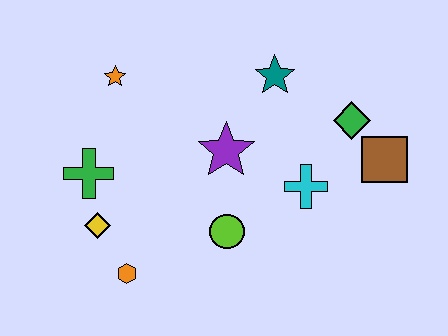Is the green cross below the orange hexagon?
No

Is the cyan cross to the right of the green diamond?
No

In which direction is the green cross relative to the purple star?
The green cross is to the left of the purple star.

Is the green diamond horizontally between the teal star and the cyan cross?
No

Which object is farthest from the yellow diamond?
The brown square is farthest from the yellow diamond.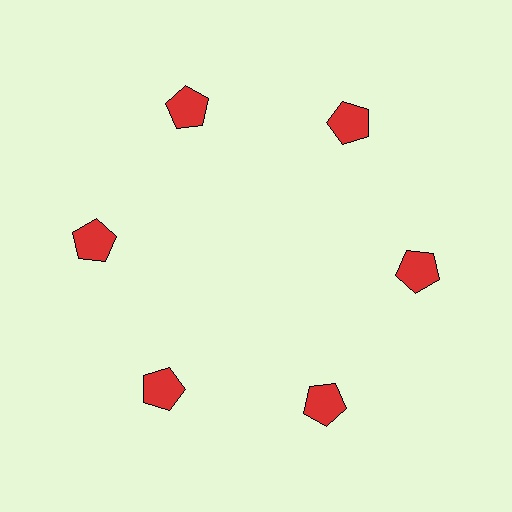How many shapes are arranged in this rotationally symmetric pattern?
There are 6 shapes, arranged in 6 groups of 1.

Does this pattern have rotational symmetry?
Yes, this pattern has 6-fold rotational symmetry. It looks the same after rotating 60 degrees around the center.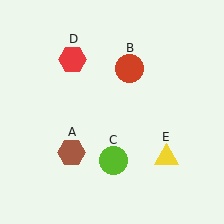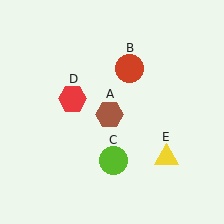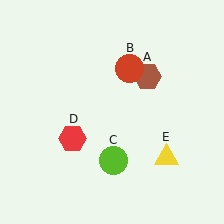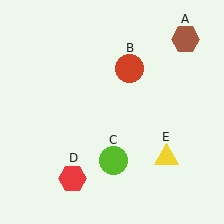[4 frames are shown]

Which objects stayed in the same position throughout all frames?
Red circle (object B) and lime circle (object C) and yellow triangle (object E) remained stationary.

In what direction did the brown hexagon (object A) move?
The brown hexagon (object A) moved up and to the right.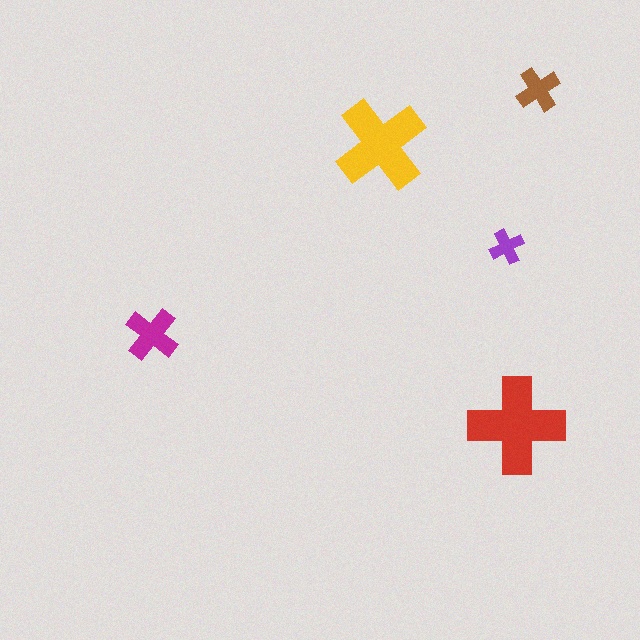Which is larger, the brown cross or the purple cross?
The brown one.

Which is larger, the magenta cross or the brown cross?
The magenta one.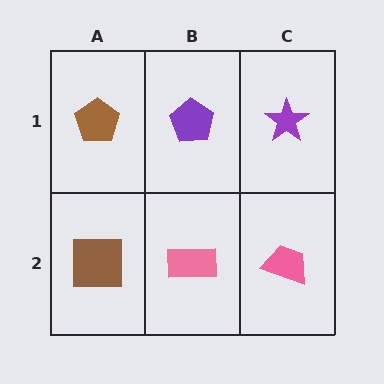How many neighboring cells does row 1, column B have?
3.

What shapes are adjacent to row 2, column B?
A purple pentagon (row 1, column B), a brown square (row 2, column A), a pink trapezoid (row 2, column C).